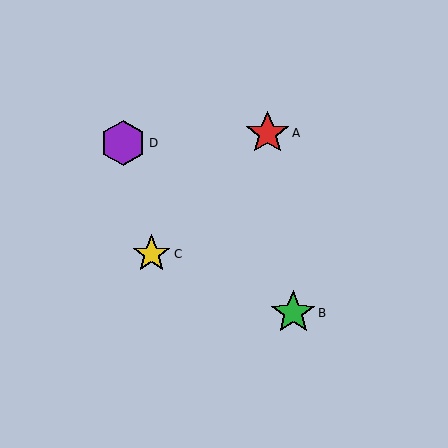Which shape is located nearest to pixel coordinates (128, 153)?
The purple hexagon (labeled D) at (123, 143) is nearest to that location.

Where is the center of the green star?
The center of the green star is at (293, 313).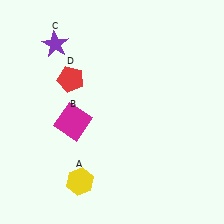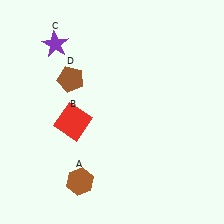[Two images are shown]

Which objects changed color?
A changed from yellow to brown. B changed from magenta to red. D changed from red to brown.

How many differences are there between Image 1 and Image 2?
There are 3 differences between the two images.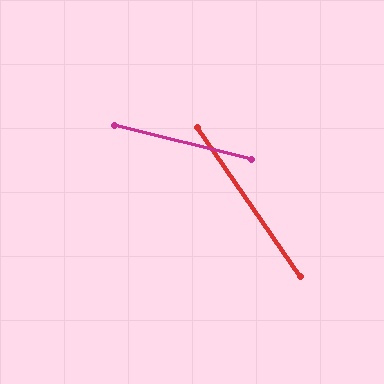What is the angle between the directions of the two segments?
Approximately 42 degrees.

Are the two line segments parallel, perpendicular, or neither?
Neither parallel nor perpendicular — they differ by about 42°.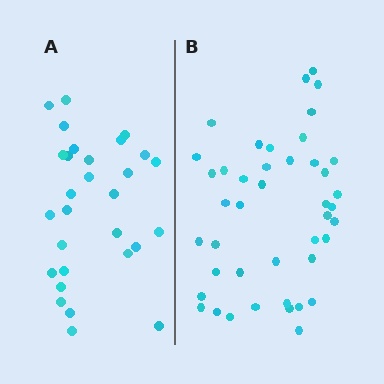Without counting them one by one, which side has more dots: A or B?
Region B (the right region) has more dots.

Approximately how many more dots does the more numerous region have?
Region B has approximately 15 more dots than region A.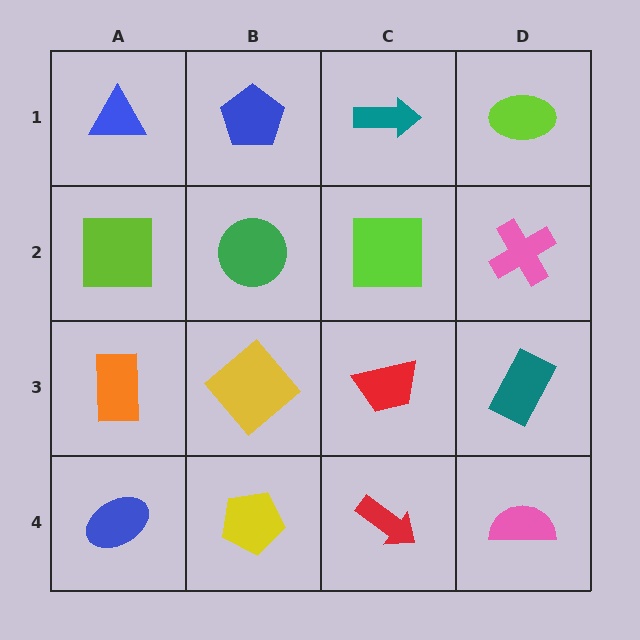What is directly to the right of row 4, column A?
A yellow pentagon.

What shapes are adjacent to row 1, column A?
A lime square (row 2, column A), a blue pentagon (row 1, column B).